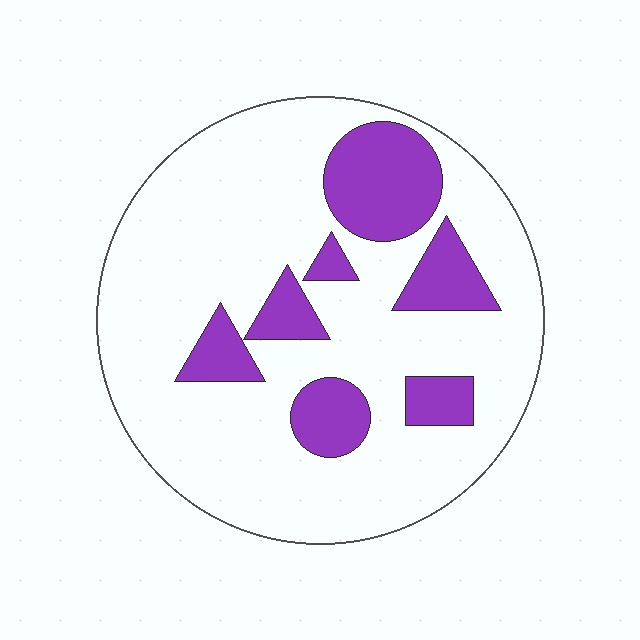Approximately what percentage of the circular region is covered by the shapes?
Approximately 20%.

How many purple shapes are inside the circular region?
7.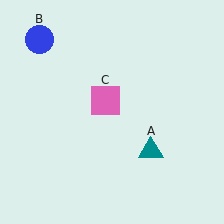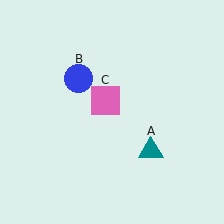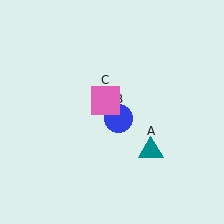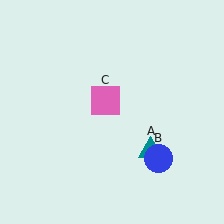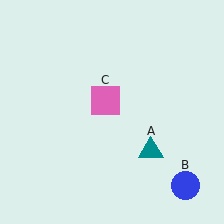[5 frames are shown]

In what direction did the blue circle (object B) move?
The blue circle (object B) moved down and to the right.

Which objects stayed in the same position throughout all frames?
Teal triangle (object A) and pink square (object C) remained stationary.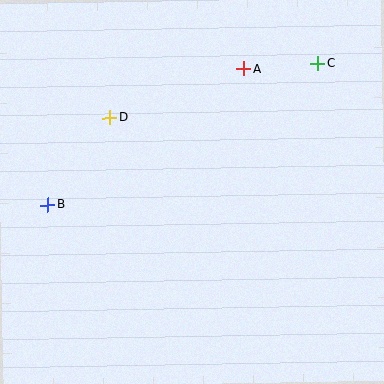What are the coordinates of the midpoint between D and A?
The midpoint between D and A is at (177, 93).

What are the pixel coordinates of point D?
Point D is at (109, 118).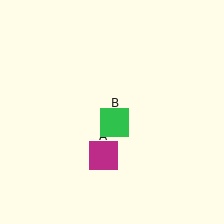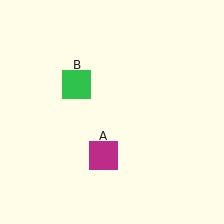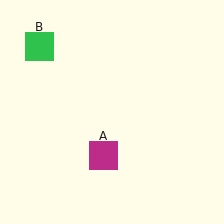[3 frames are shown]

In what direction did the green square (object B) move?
The green square (object B) moved up and to the left.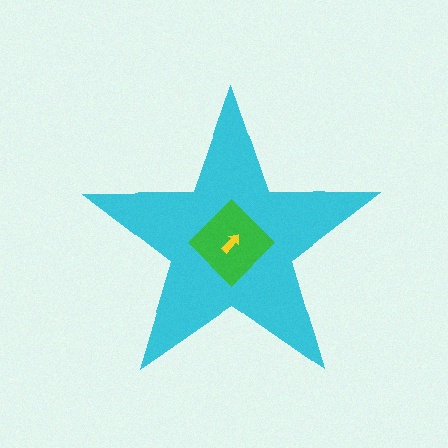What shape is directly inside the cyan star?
The green diamond.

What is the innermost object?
The yellow arrow.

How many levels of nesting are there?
3.